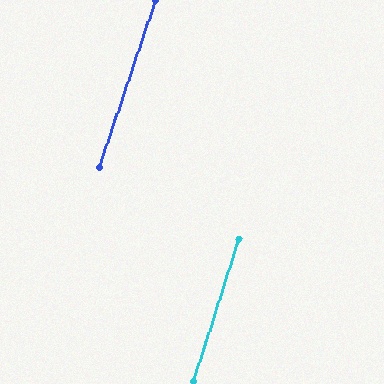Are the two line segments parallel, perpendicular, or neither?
Parallel — their directions differ by only 1.1°.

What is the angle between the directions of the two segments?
Approximately 1 degree.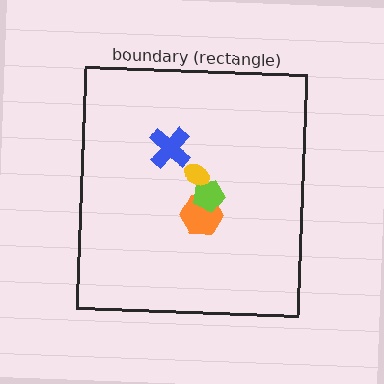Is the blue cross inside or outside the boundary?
Inside.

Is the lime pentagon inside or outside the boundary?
Inside.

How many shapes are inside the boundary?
4 inside, 0 outside.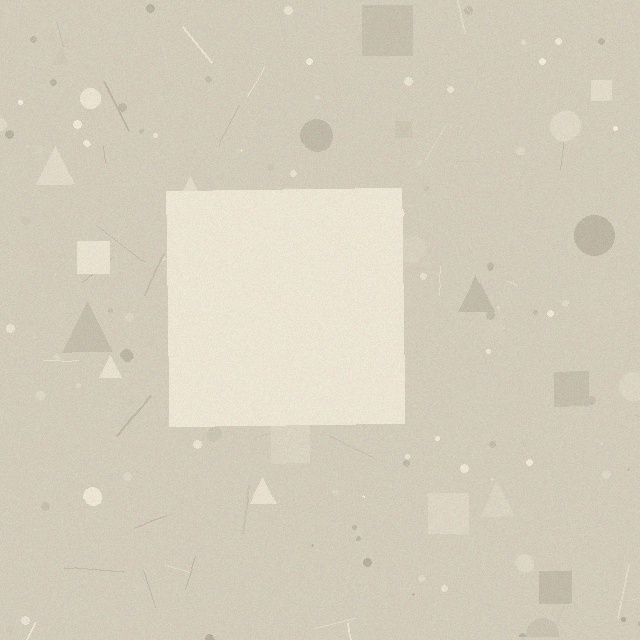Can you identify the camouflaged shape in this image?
The camouflaged shape is a square.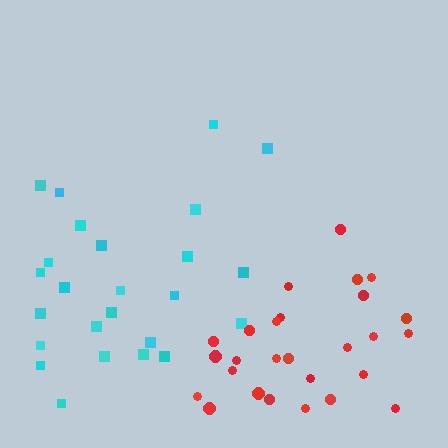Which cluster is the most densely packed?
Red.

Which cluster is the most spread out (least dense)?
Cyan.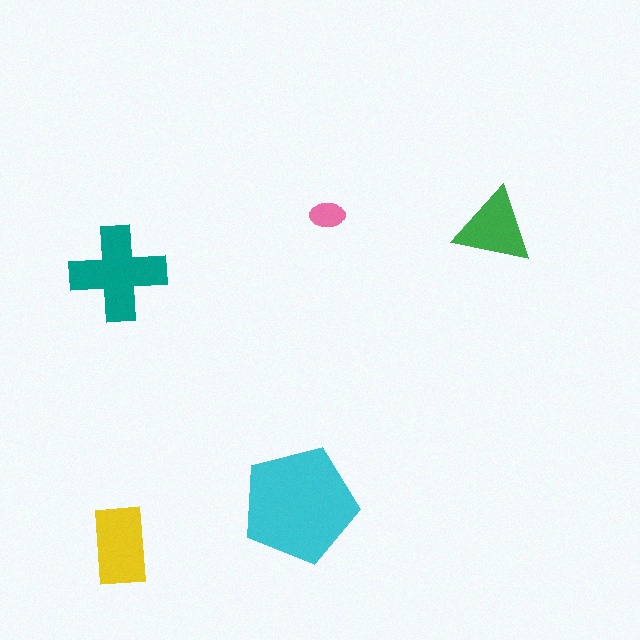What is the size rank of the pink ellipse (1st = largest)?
5th.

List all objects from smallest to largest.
The pink ellipse, the green triangle, the yellow rectangle, the teal cross, the cyan pentagon.